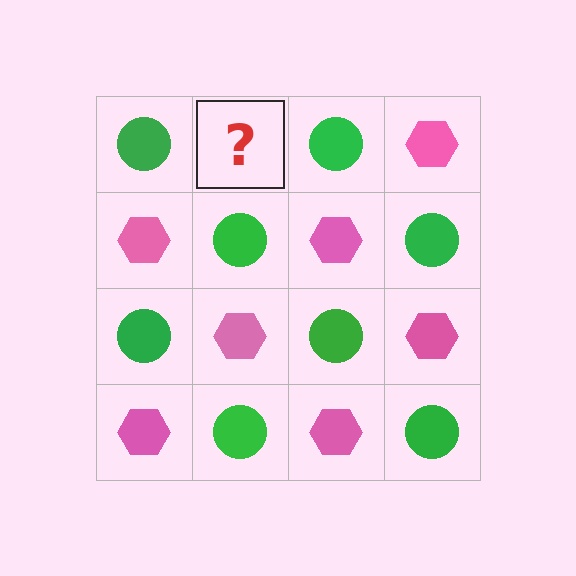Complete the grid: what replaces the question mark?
The question mark should be replaced with a pink hexagon.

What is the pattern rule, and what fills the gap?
The rule is that it alternates green circle and pink hexagon in a checkerboard pattern. The gap should be filled with a pink hexagon.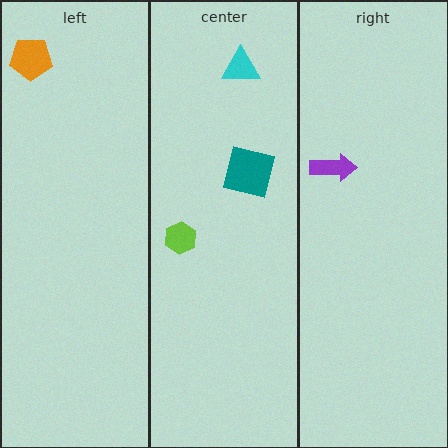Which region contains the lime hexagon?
The center region.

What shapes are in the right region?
The purple arrow.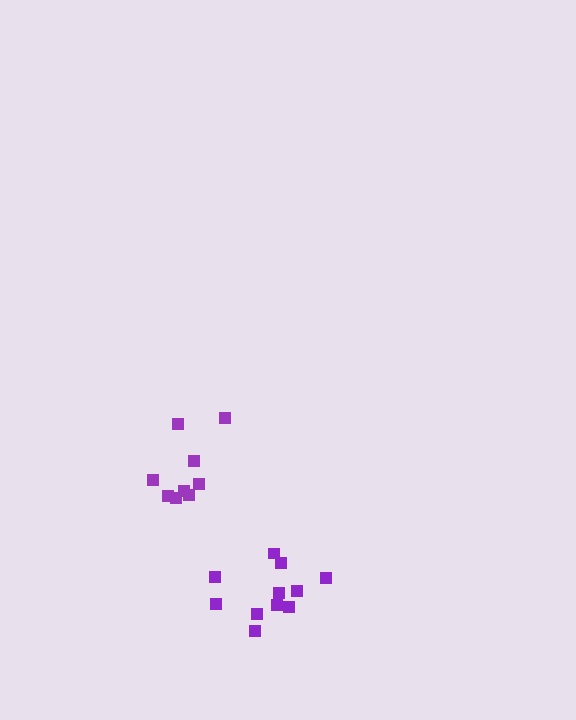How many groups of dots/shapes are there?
There are 2 groups.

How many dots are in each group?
Group 1: 11 dots, Group 2: 9 dots (20 total).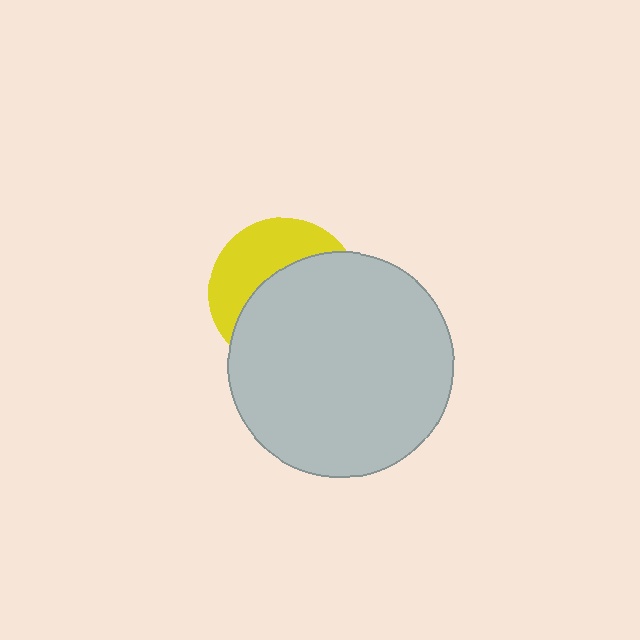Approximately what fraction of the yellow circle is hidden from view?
Roughly 61% of the yellow circle is hidden behind the light gray circle.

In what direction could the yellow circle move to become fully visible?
The yellow circle could move toward the upper-left. That would shift it out from behind the light gray circle entirely.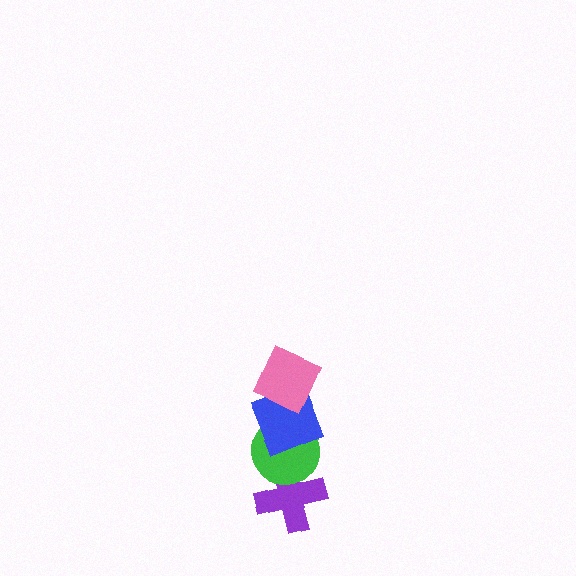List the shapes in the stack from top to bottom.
From top to bottom: the pink square, the blue square, the green circle, the purple cross.